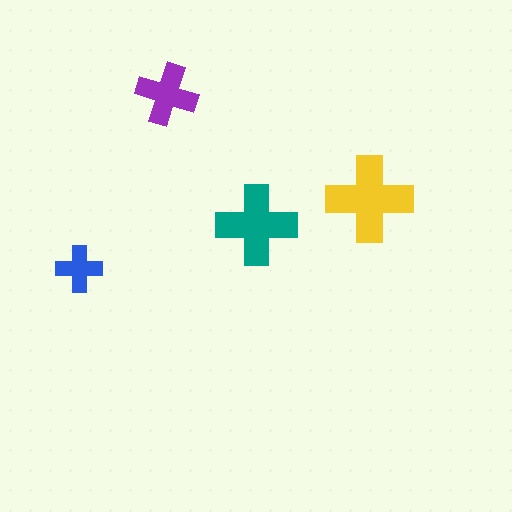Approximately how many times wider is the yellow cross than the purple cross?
About 1.5 times wider.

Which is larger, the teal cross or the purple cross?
The teal one.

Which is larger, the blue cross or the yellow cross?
The yellow one.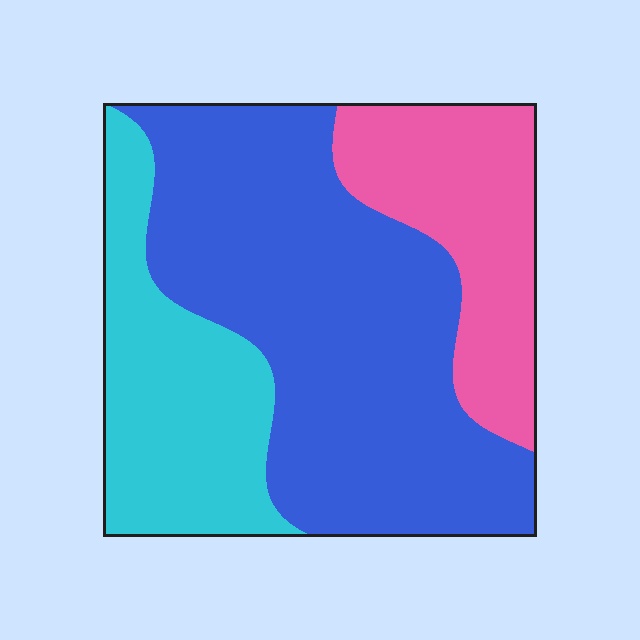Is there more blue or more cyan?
Blue.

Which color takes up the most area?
Blue, at roughly 55%.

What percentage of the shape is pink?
Pink takes up about one fifth (1/5) of the shape.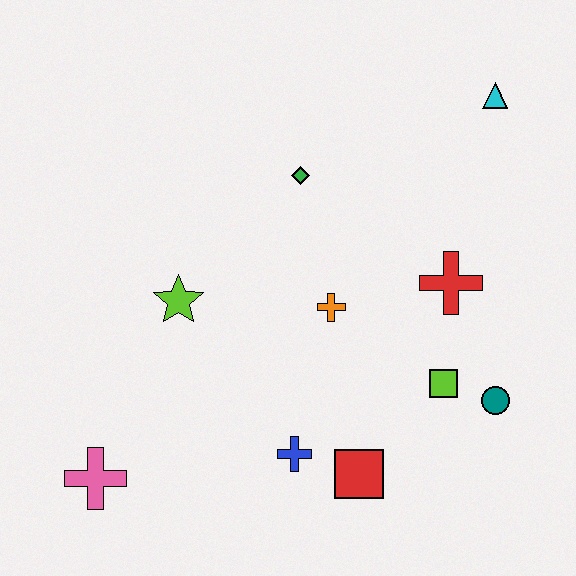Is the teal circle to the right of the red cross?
Yes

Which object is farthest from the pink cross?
The cyan triangle is farthest from the pink cross.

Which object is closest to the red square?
The blue cross is closest to the red square.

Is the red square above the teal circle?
No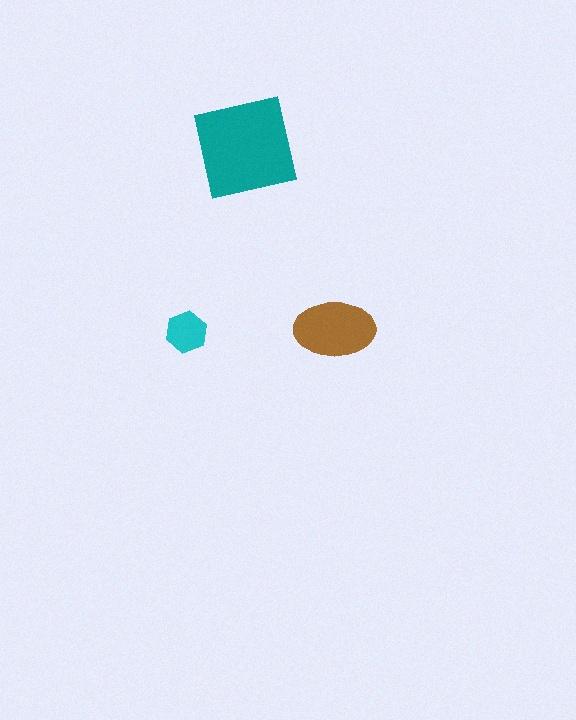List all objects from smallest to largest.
The cyan hexagon, the brown ellipse, the teal square.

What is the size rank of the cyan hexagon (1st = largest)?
3rd.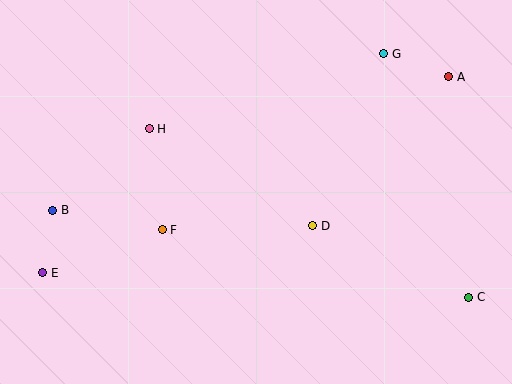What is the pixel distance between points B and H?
The distance between B and H is 126 pixels.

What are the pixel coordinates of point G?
Point G is at (384, 54).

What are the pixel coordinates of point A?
Point A is at (449, 77).